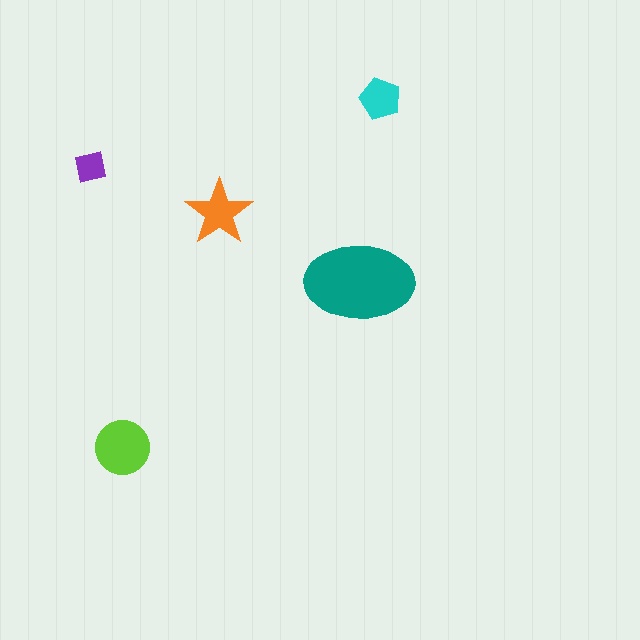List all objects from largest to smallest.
The teal ellipse, the lime circle, the orange star, the cyan pentagon, the purple square.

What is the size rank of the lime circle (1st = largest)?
2nd.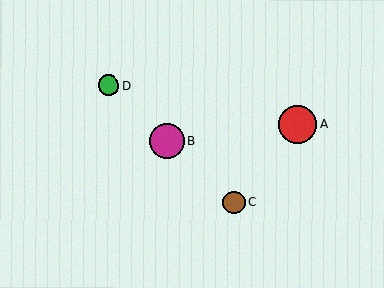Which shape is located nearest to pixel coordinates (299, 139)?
The red circle (labeled A) at (298, 124) is nearest to that location.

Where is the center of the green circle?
The center of the green circle is at (109, 85).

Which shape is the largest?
The red circle (labeled A) is the largest.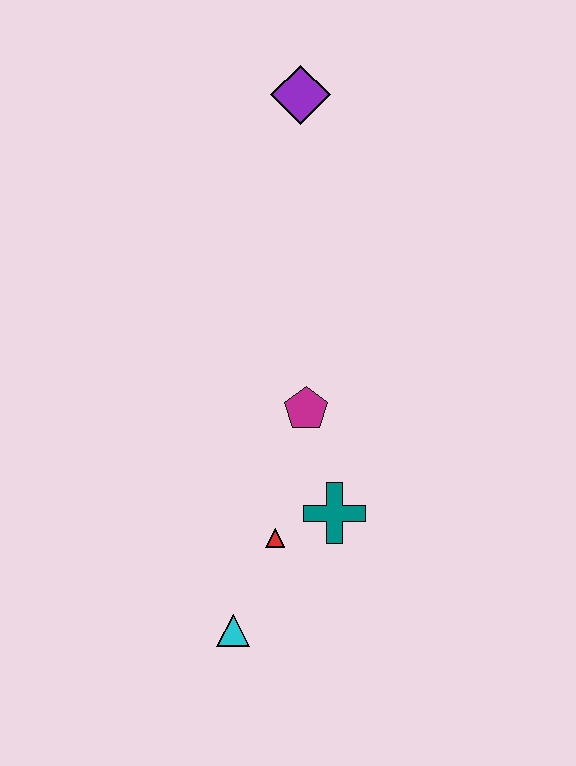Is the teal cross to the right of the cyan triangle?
Yes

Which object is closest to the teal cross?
The red triangle is closest to the teal cross.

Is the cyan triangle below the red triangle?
Yes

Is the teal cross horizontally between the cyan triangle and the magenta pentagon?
No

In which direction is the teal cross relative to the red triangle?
The teal cross is to the right of the red triangle.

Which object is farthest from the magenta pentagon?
The purple diamond is farthest from the magenta pentagon.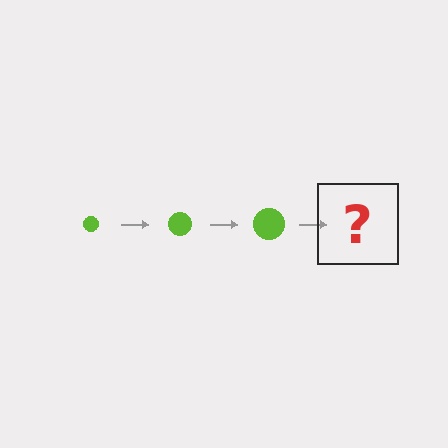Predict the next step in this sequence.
The next step is a lime circle, larger than the previous one.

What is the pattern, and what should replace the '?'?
The pattern is that the circle gets progressively larger each step. The '?' should be a lime circle, larger than the previous one.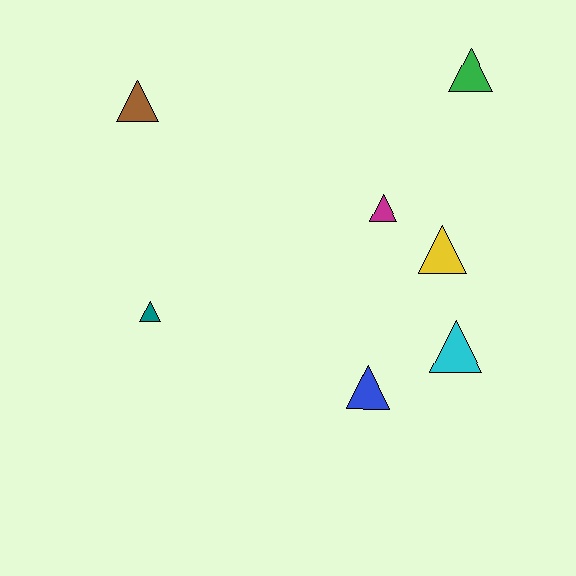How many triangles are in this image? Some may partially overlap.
There are 7 triangles.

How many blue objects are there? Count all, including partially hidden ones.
There is 1 blue object.